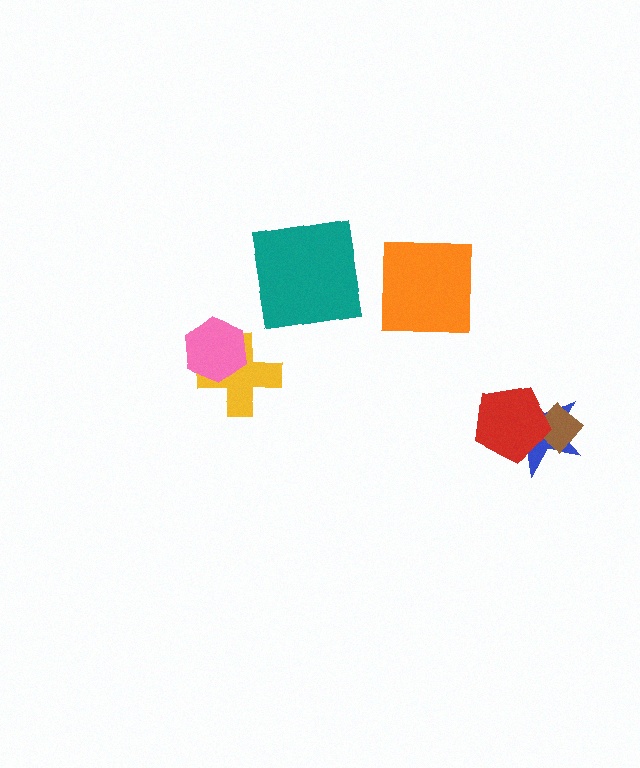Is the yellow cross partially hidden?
Yes, it is partially covered by another shape.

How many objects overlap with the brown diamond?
2 objects overlap with the brown diamond.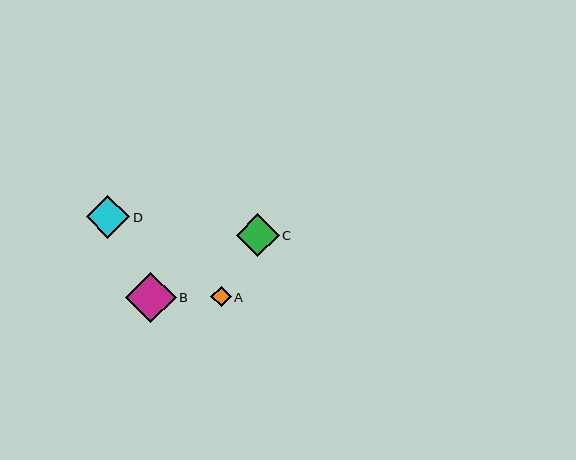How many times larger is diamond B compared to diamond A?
Diamond B is approximately 2.5 times the size of diamond A.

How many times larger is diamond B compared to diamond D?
Diamond B is approximately 1.2 times the size of diamond D.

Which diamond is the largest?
Diamond B is the largest with a size of approximately 51 pixels.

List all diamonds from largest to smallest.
From largest to smallest: B, D, C, A.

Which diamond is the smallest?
Diamond A is the smallest with a size of approximately 21 pixels.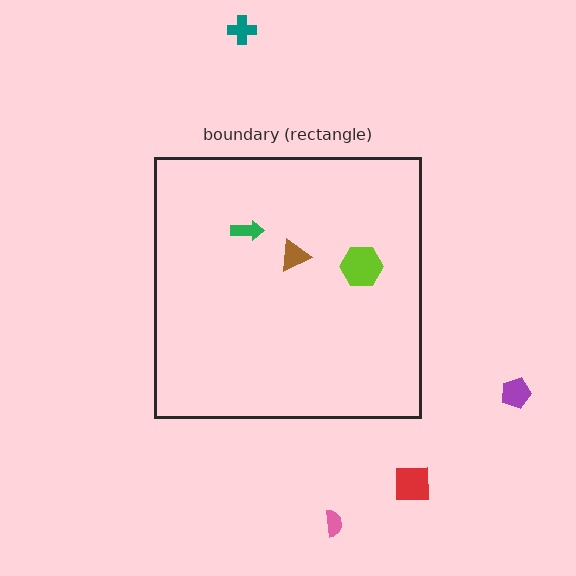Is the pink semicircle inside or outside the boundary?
Outside.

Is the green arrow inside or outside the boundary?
Inside.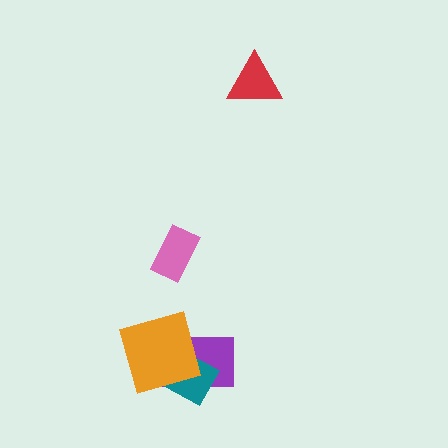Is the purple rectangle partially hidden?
Yes, it is partially covered by another shape.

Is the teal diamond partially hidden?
Yes, it is partially covered by another shape.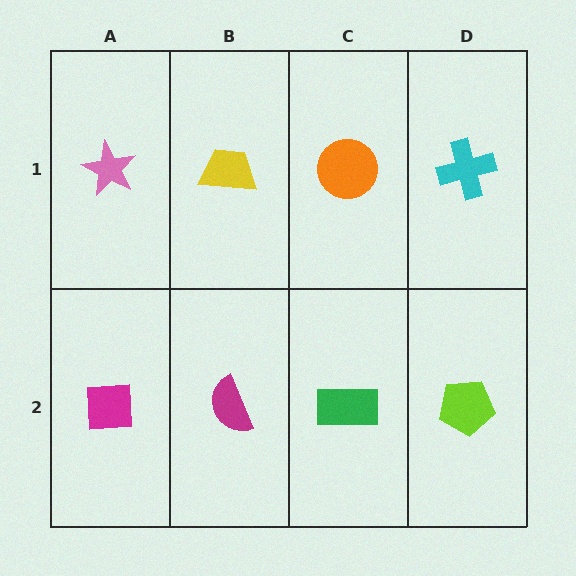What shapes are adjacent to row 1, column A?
A magenta square (row 2, column A), a yellow trapezoid (row 1, column B).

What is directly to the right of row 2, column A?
A magenta semicircle.